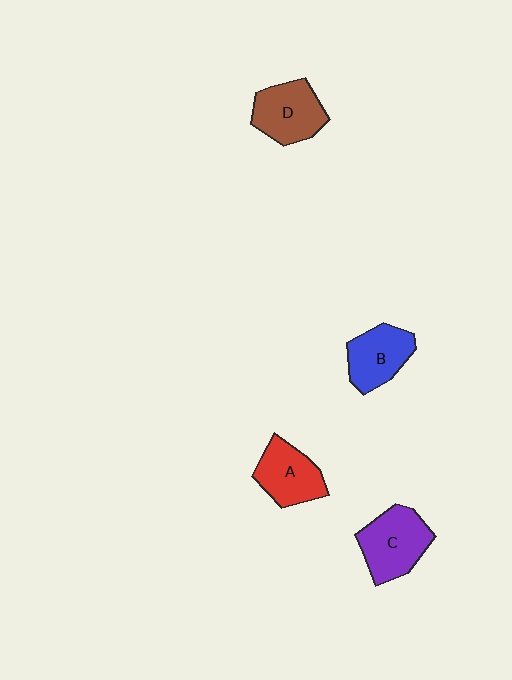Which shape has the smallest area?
Shape B (blue).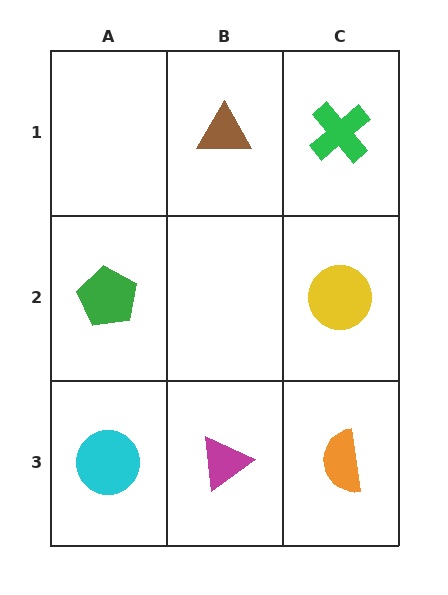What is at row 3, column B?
A magenta triangle.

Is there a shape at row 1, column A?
No, that cell is empty.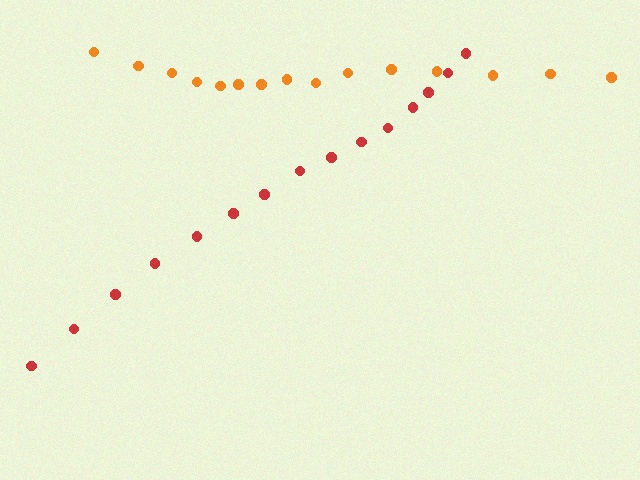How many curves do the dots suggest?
There are 2 distinct paths.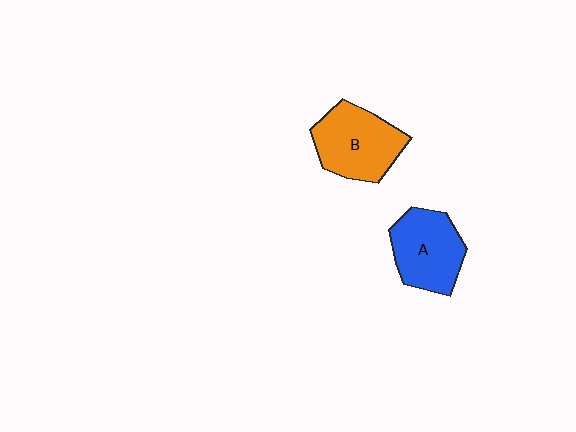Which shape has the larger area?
Shape B (orange).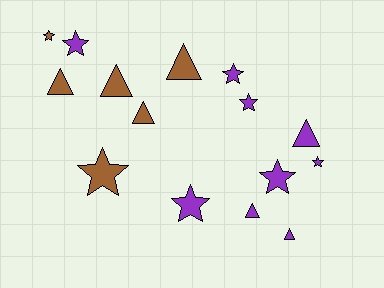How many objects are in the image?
There are 15 objects.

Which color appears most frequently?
Purple, with 9 objects.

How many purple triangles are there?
There are 3 purple triangles.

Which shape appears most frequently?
Star, with 8 objects.